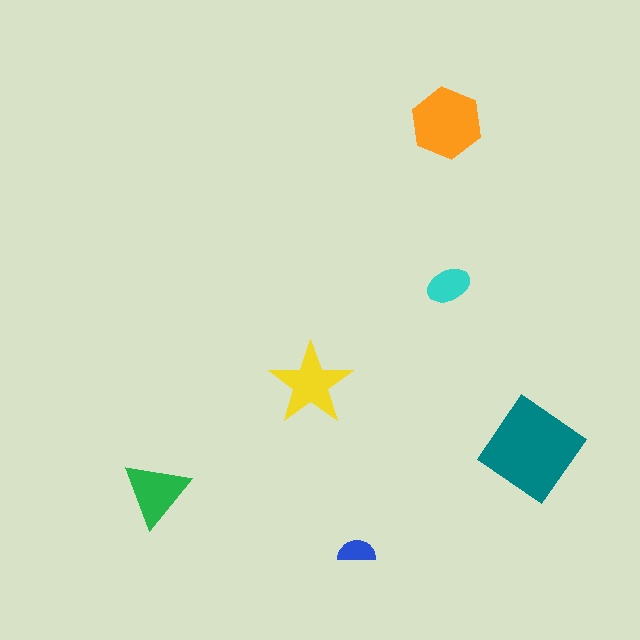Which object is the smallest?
The blue semicircle.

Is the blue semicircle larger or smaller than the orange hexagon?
Smaller.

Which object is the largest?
The teal diamond.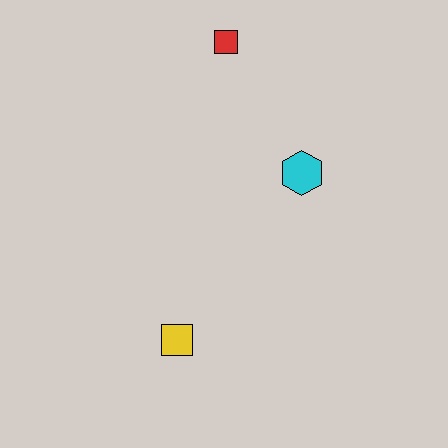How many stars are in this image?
There are no stars.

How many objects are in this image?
There are 3 objects.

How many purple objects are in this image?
There are no purple objects.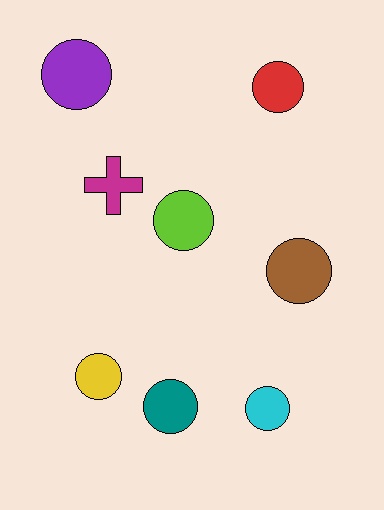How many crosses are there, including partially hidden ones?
There is 1 cross.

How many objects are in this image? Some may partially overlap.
There are 8 objects.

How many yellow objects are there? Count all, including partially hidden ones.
There is 1 yellow object.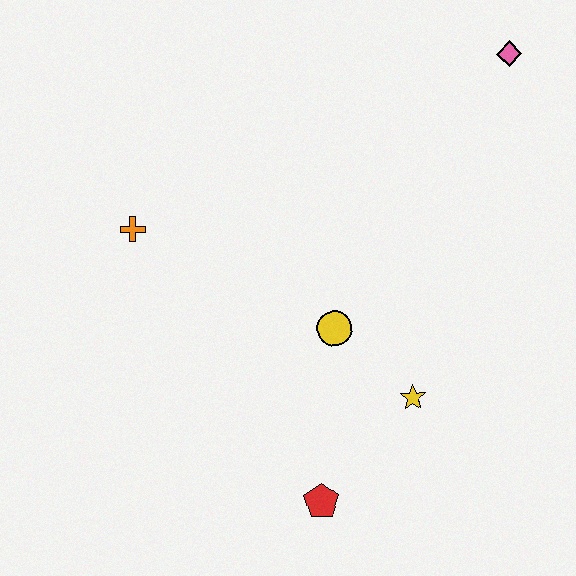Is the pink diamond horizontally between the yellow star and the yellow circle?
No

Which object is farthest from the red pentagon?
The pink diamond is farthest from the red pentagon.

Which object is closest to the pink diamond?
The yellow circle is closest to the pink diamond.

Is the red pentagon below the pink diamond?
Yes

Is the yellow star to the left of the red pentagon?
No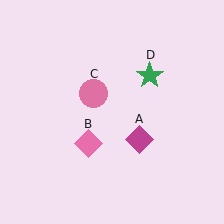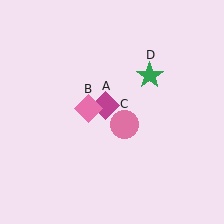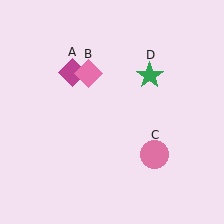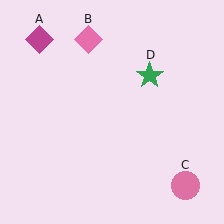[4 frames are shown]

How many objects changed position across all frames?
3 objects changed position: magenta diamond (object A), pink diamond (object B), pink circle (object C).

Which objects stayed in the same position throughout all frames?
Green star (object D) remained stationary.